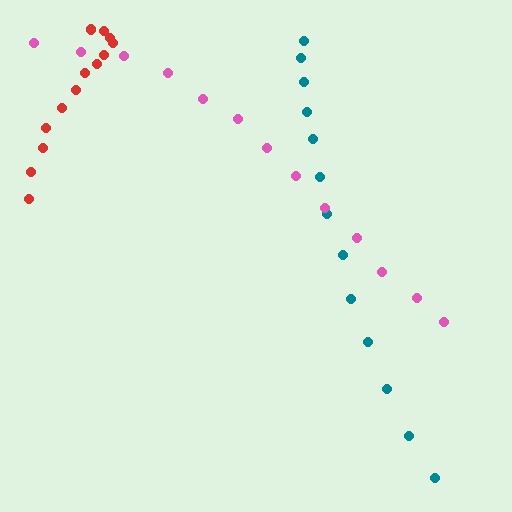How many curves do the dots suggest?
There are 3 distinct paths.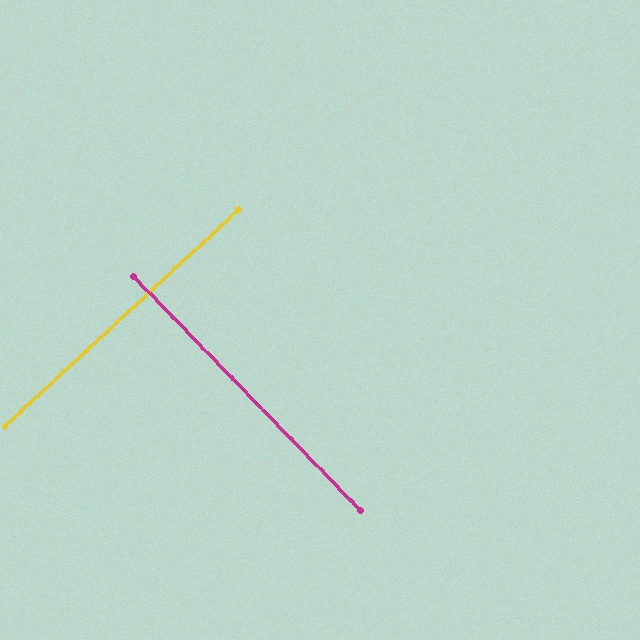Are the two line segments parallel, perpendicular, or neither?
Perpendicular — they meet at approximately 89°.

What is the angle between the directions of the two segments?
Approximately 89 degrees.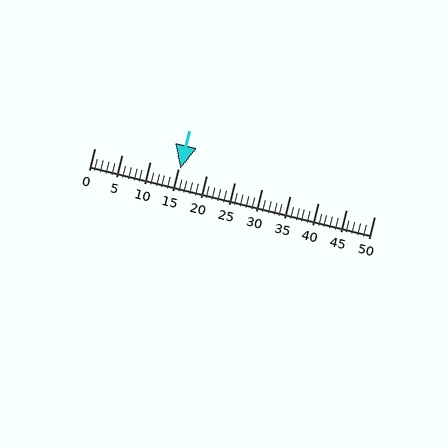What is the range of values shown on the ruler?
The ruler shows values from 0 to 50.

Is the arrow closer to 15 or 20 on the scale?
The arrow is closer to 15.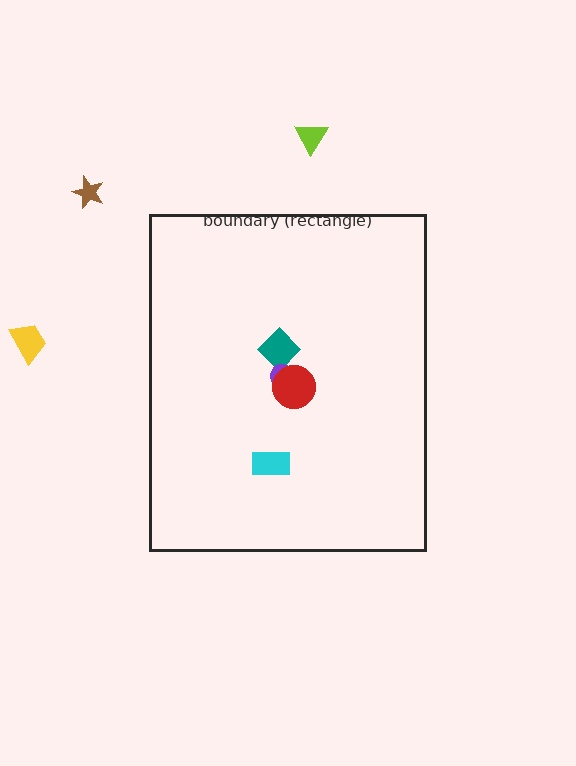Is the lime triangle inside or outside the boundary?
Outside.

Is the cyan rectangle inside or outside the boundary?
Inside.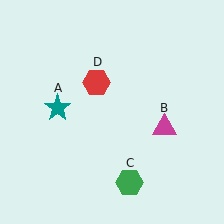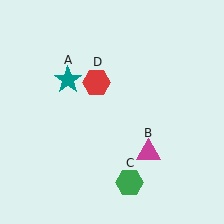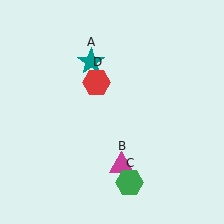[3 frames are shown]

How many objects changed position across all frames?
2 objects changed position: teal star (object A), magenta triangle (object B).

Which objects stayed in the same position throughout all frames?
Green hexagon (object C) and red hexagon (object D) remained stationary.